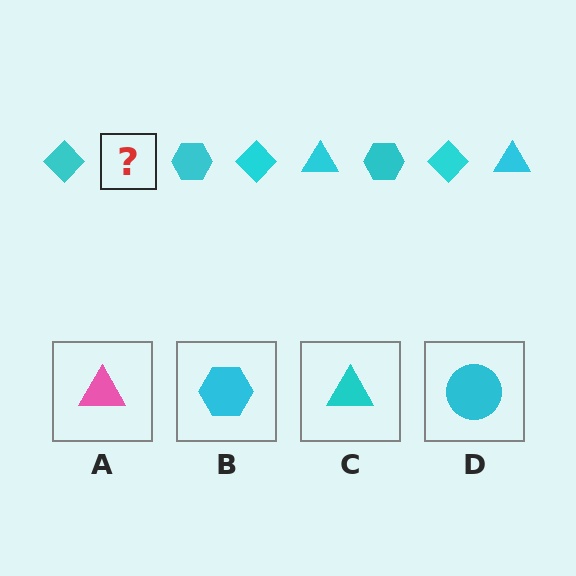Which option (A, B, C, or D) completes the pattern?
C.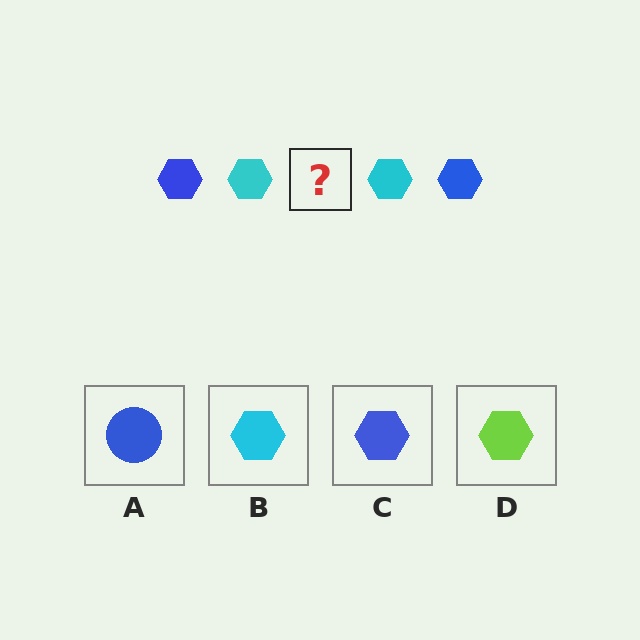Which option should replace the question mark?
Option C.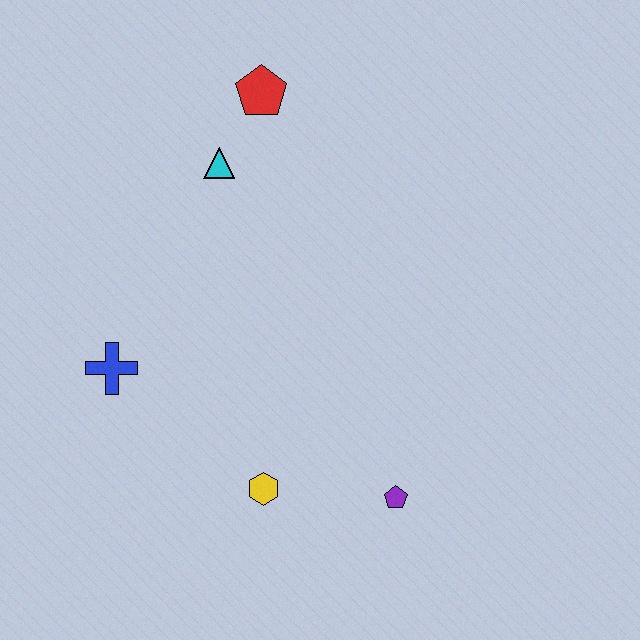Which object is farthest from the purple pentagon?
The red pentagon is farthest from the purple pentagon.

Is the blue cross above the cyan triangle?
No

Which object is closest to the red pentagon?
The cyan triangle is closest to the red pentagon.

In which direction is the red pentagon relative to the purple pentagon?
The red pentagon is above the purple pentagon.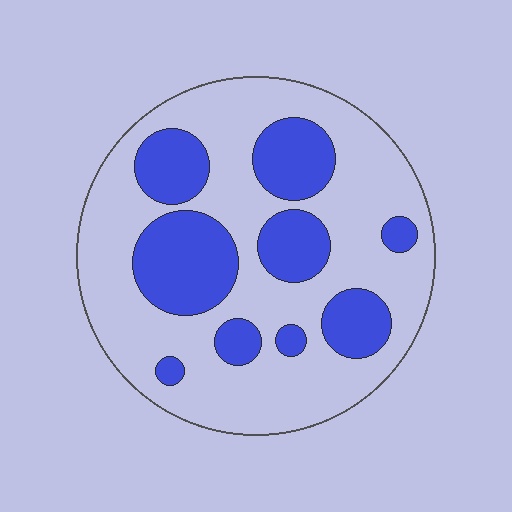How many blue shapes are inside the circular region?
9.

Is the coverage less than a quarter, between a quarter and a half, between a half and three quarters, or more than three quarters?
Between a quarter and a half.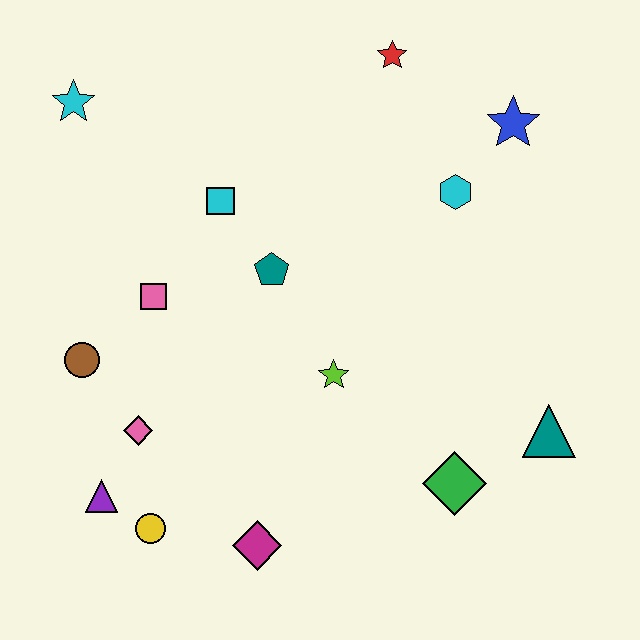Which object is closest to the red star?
The blue star is closest to the red star.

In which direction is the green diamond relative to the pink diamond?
The green diamond is to the right of the pink diamond.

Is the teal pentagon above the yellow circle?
Yes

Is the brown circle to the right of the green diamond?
No